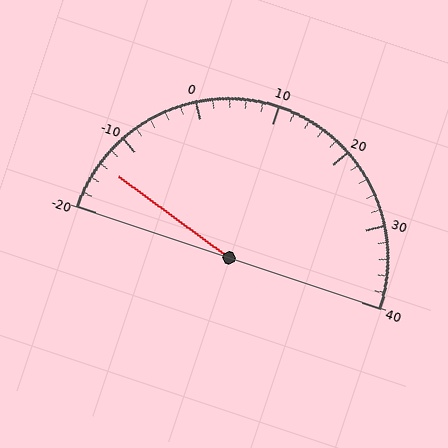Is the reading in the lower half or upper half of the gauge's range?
The reading is in the lower half of the range (-20 to 40).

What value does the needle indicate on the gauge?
The needle indicates approximately -14.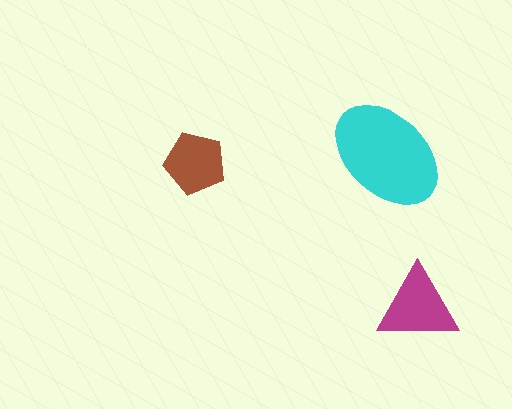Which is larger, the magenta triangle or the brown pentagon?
The magenta triangle.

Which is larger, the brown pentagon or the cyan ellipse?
The cyan ellipse.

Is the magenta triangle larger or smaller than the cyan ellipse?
Smaller.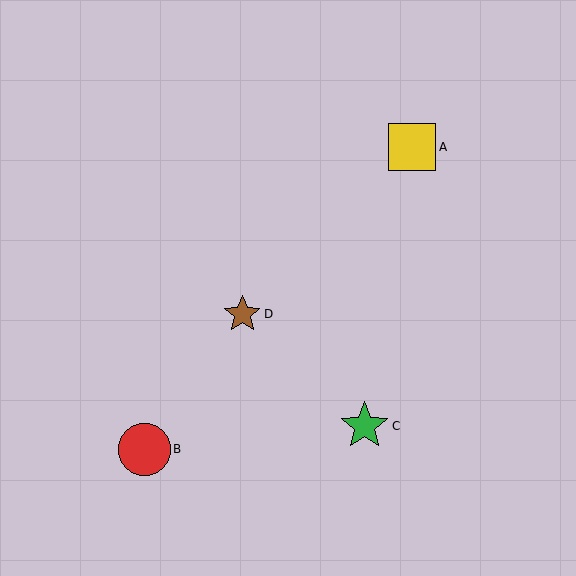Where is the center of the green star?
The center of the green star is at (365, 426).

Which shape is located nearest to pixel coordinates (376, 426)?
The green star (labeled C) at (365, 426) is nearest to that location.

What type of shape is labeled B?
Shape B is a red circle.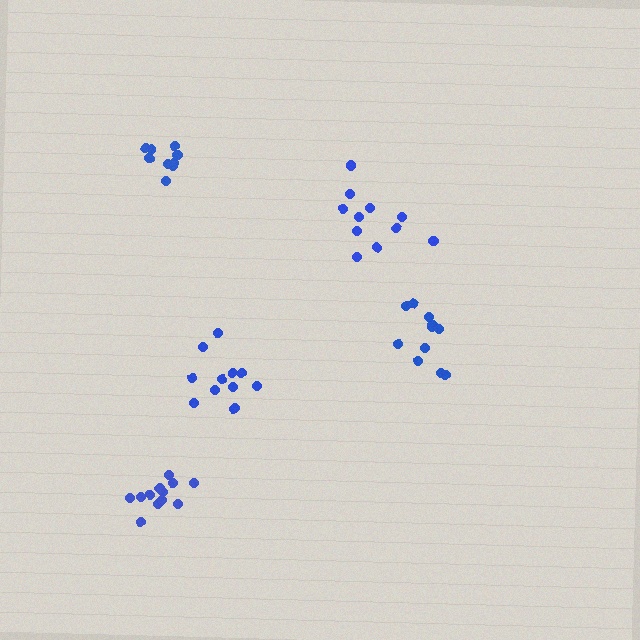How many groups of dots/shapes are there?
There are 5 groups.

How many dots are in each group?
Group 1: 9 dots, Group 2: 12 dots, Group 3: 11 dots, Group 4: 12 dots, Group 5: 12 dots (56 total).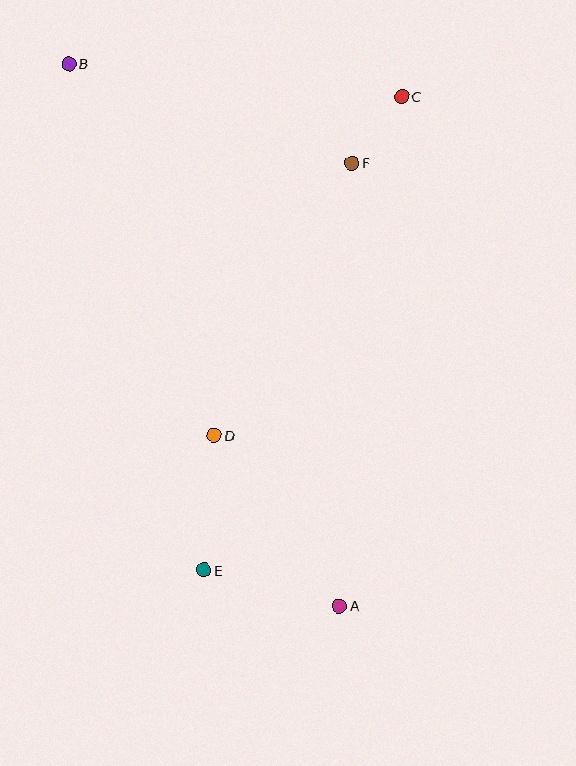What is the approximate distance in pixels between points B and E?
The distance between B and E is approximately 524 pixels.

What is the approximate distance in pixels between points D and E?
The distance between D and E is approximately 135 pixels.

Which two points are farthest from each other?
Points A and B are farthest from each other.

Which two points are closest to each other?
Points C and F are closest to each other.